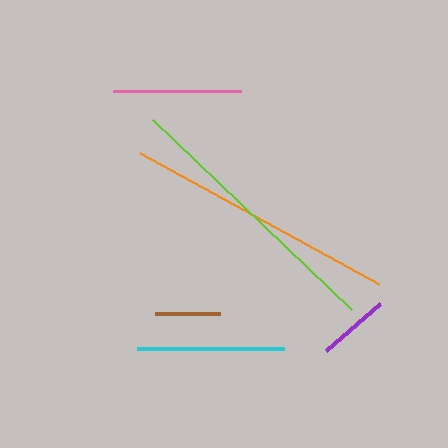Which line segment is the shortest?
The brown line is the shortest at approximately 65 pixels.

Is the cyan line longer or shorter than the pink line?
The cyan line is longer than the pink line.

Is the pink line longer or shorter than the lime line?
The lime line is longer than the pink line.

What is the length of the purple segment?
The purple segment is approximately 71 pixels long.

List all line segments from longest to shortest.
From longest to shortest: lime, orange, cyan, pink, purple, brown.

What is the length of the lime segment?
The lime segment is approximately 276 pixels long.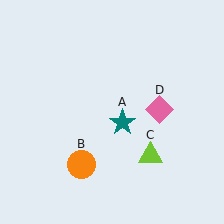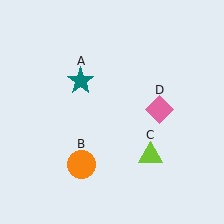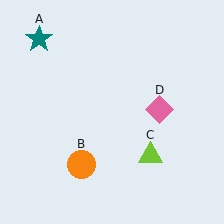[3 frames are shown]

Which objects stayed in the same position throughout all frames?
Orange circle (object B) and lime triangle (object C) and pink diamond (object D) remained stationary.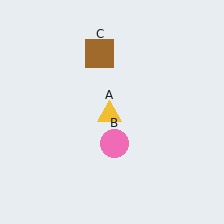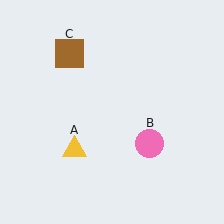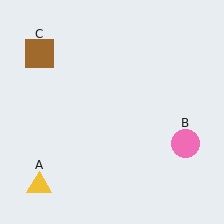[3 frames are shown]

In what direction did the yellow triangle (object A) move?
The yellow triangle (object A) moved down and to the left.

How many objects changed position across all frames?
3 objects changed position: yellow triangle (object A), pink circle (object B), brown square (object C).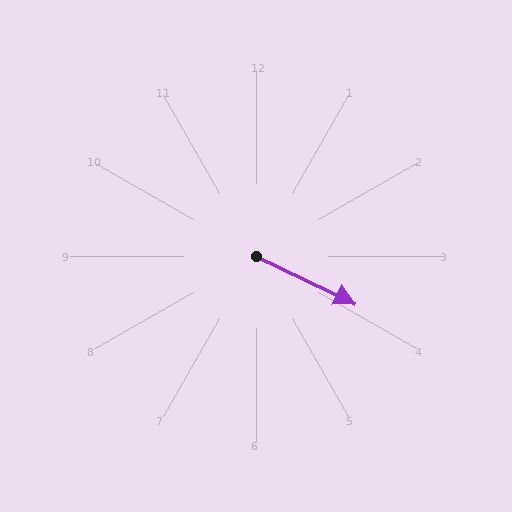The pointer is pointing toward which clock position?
Roughly 4 o'clock.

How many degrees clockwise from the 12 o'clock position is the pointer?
Approximately 116 degrees.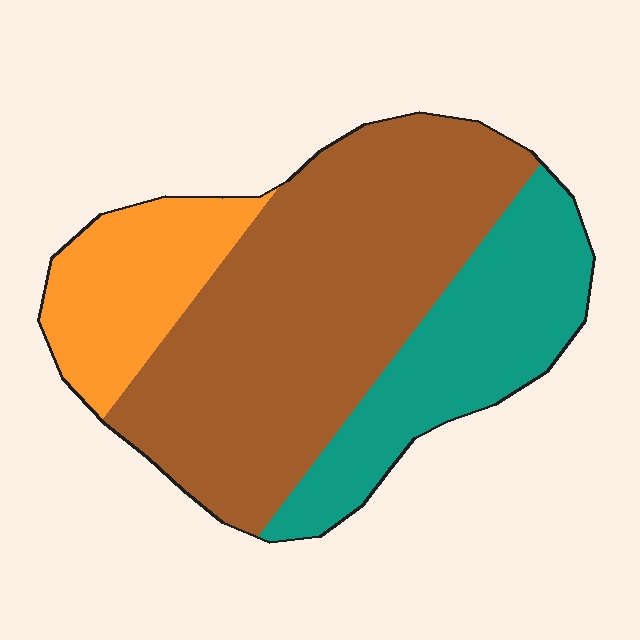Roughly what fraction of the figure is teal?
Teal covers about 25% of the figure.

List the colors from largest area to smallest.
From largest to smallest: brown, teal, orange.